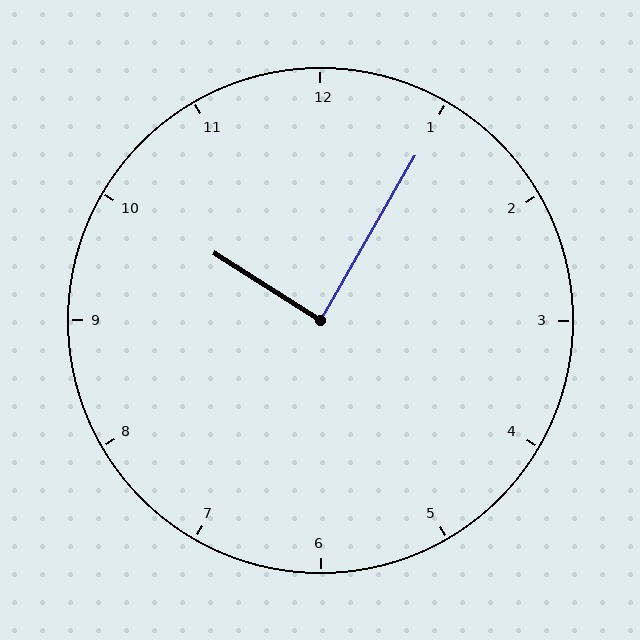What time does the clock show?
10:05.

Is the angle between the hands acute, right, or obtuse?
It is right.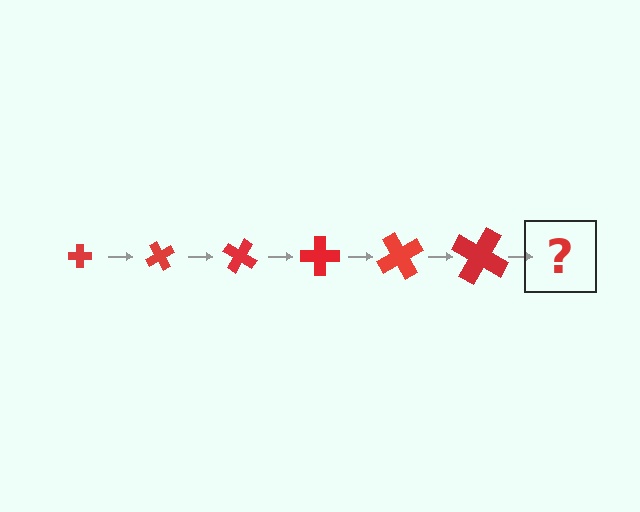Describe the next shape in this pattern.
It should be a cross, larger than the previous one and rotated 360 degrees from the start.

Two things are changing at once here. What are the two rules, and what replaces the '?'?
The two rules are that the cross grows larger each step and it rotates 60 degrees each step. The '?' should be a cross, larger than the previous one and rotated 360 degrees from the start.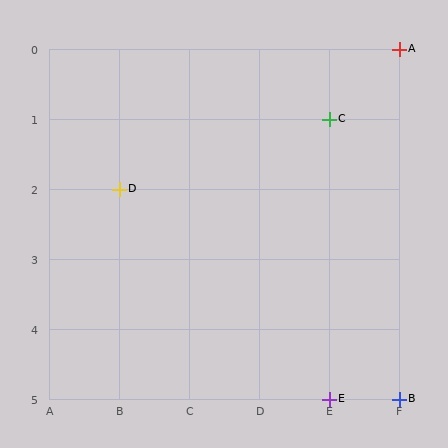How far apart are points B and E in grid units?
Points B and E are 1 column apart.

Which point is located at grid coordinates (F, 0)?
Point A is at (F, 0).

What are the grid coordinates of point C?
Point C is at grid coordinates (E, 1).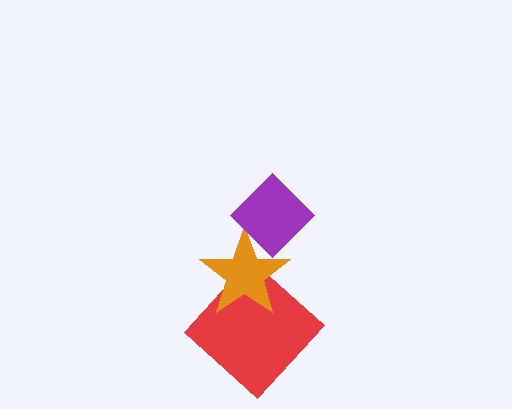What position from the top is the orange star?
The orange star is 2nd from the top.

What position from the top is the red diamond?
The red diamond is 3rd from the top.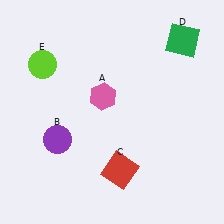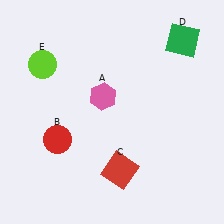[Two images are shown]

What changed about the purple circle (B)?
In Image 1, B is purple. In Image 2, it changed to red.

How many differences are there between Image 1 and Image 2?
There is 1 difference between the two images.